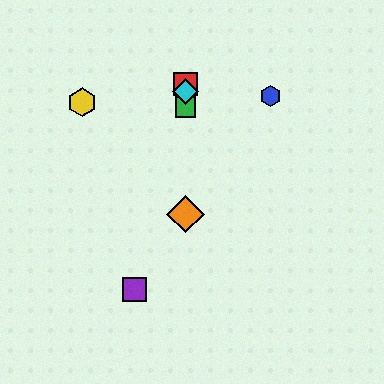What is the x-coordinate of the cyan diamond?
The cyan diamond is at x≈186.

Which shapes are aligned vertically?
The red square, the green square, the orange diamond, the cyan diamond are aligned vertically.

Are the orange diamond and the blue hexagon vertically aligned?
No, the orange diamond is at x≈186 and the blue hexagon is at x≈271.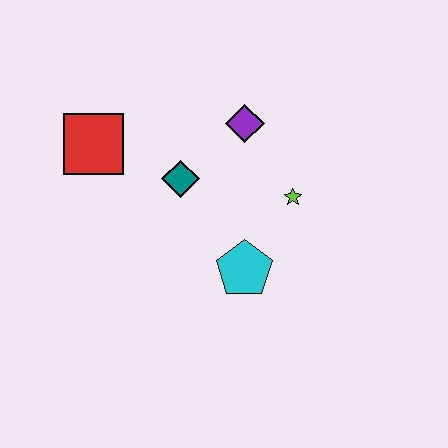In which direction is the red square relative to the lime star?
The red square is to the left of the lime star.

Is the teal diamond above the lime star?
Yes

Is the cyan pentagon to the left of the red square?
No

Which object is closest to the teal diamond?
The purple diamond is closest to the teal diamond.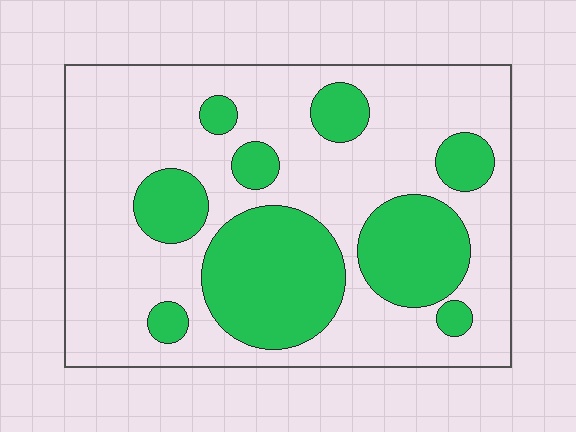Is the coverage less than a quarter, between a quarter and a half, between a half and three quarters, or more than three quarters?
Between a quarter and a half.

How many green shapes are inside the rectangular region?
9.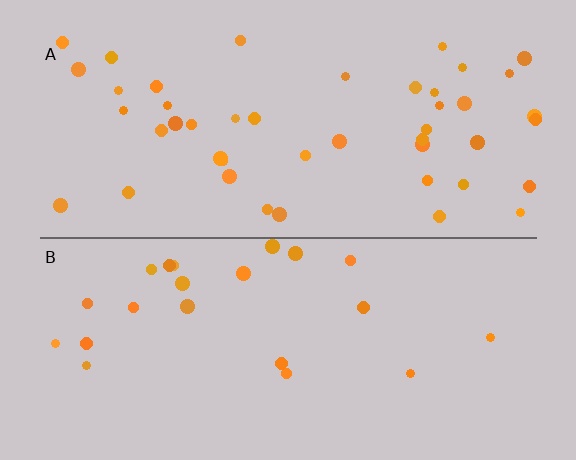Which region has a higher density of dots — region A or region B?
A (the top).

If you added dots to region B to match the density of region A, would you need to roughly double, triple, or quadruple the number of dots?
Approximately double.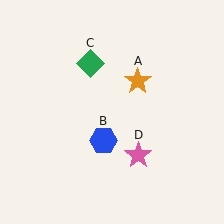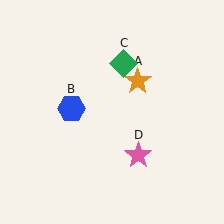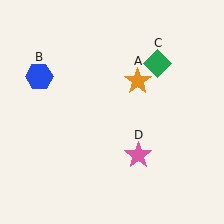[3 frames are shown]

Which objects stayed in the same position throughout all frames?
Orange star (object A) and pink star (object D) remained stationary.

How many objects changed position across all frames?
2 objects changed position: blue hexagon (object B), green diamond (object C).